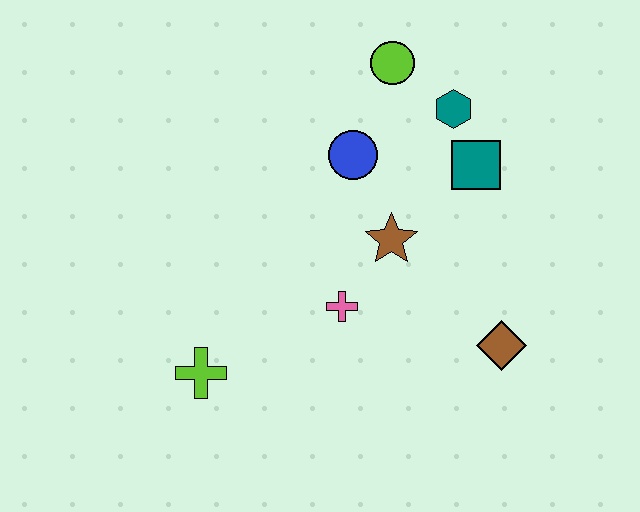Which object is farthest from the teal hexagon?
The lime cross is farthest from the teal hexagon.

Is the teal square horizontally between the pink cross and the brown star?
No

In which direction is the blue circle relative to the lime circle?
The blue circle is below the lime circle.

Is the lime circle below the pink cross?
No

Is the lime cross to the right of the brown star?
No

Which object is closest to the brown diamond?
The brown star is closest to the brown diamond.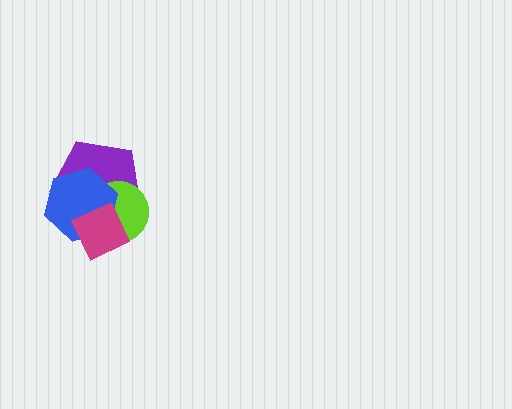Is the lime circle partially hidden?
Yes, it is partially covered by another shape.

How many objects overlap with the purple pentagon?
3 objects overlap with the purple pentagon.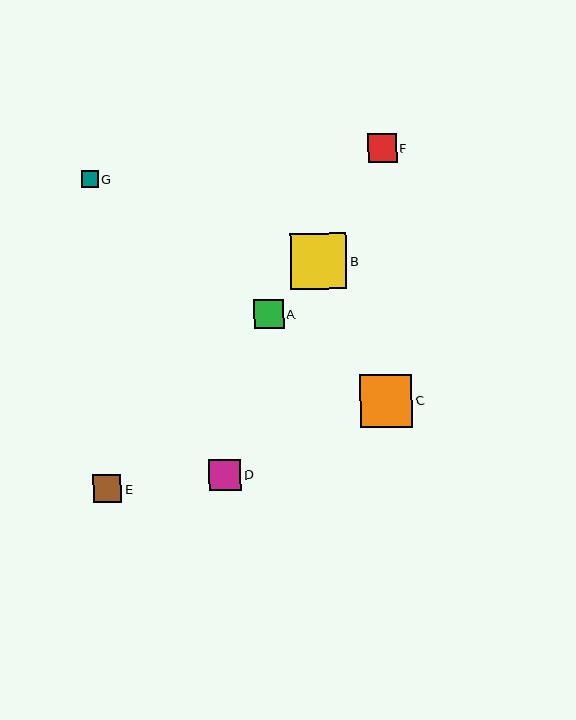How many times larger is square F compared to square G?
Square F is approximately 1.7 times the size of square G.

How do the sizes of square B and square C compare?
Square B and square C are approximately the same size.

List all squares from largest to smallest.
From largest to smallest: B, C, D, A, F, E, G.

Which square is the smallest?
Square G is the smallest with a size of approximately 17 pixels.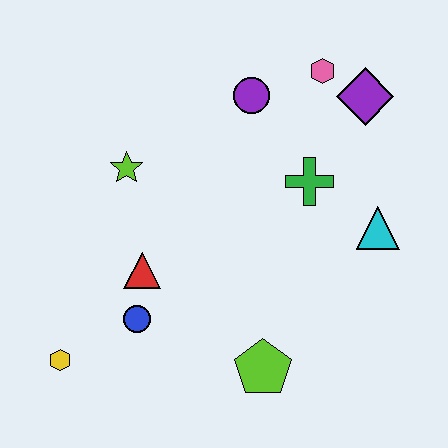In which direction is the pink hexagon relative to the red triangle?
The pink hexagon is above the red triangle.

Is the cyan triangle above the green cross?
No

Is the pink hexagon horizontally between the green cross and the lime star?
No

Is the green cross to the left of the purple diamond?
Yes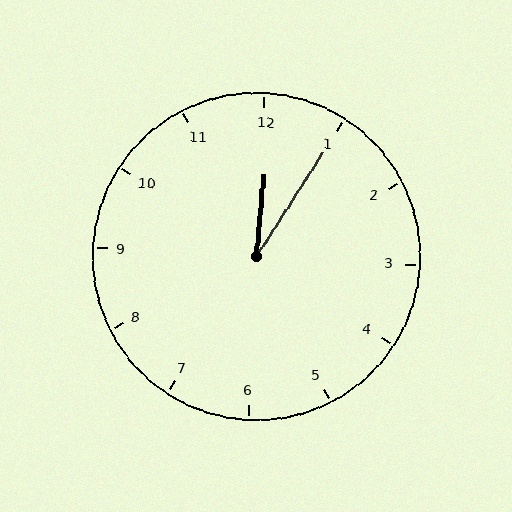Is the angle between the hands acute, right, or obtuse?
It is acute.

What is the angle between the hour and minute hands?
Approximately 28 degrees.